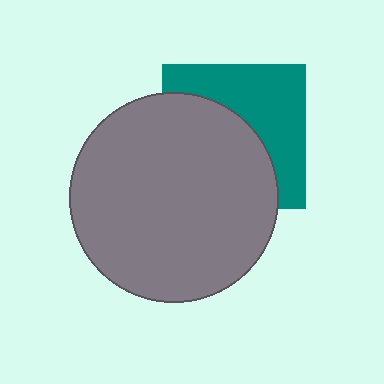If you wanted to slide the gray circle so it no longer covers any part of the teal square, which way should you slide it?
Slide it toward the lower-left — that is the most direct way to separate the two shapes.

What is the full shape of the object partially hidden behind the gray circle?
The partially hidden object is a teal square.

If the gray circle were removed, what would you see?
You would see the complete teal square.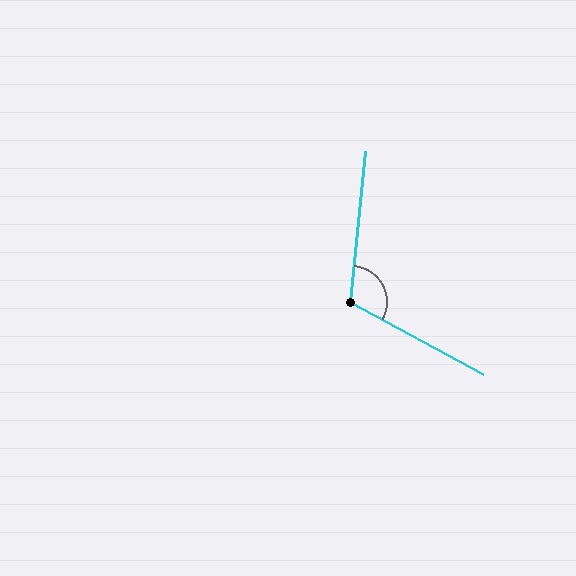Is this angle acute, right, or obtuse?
It is obtuse.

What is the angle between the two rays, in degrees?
Approximately 113 degrees.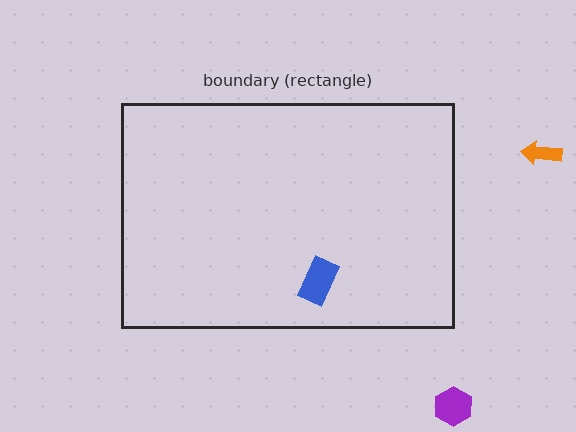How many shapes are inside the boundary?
1 inside, 2 outside.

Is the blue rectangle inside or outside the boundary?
Inside.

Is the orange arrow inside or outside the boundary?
Outside.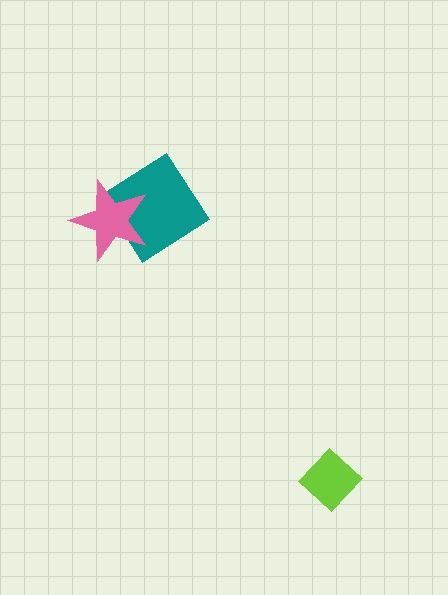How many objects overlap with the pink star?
1 object overlaps with the pink star.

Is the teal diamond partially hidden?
Yes, it is partially covered by another shape.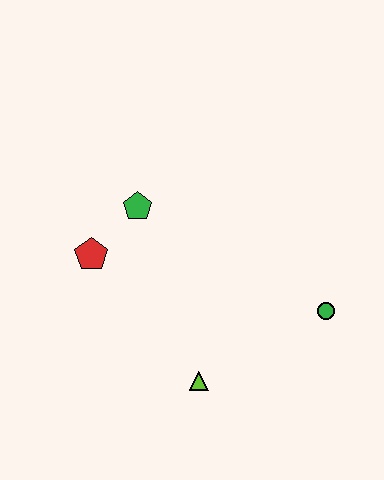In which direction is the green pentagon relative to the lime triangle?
The green pentagon is above the lime triangle.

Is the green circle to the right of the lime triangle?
Yes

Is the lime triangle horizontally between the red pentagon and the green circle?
Yes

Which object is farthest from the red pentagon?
The green circle is farthest from the red pentagon.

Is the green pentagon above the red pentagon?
Yes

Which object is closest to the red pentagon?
The green pentagon is closest to the red pentagon.